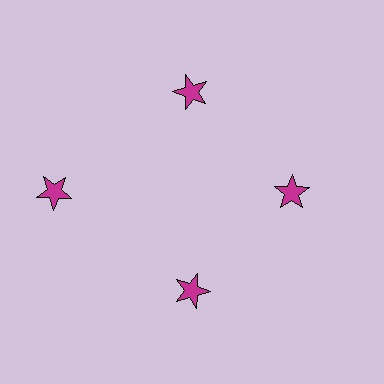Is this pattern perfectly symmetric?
No. The 4 magenta stars are arranged in a ring, but one element near the 9 o'clock position is pushed outward from the center, breaking the 4-fold rotational symmetry.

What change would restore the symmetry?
The symmetry would be restored by moving it inward, back onto the ring so that all 4 stars sit at equal angles and equal distance from the center.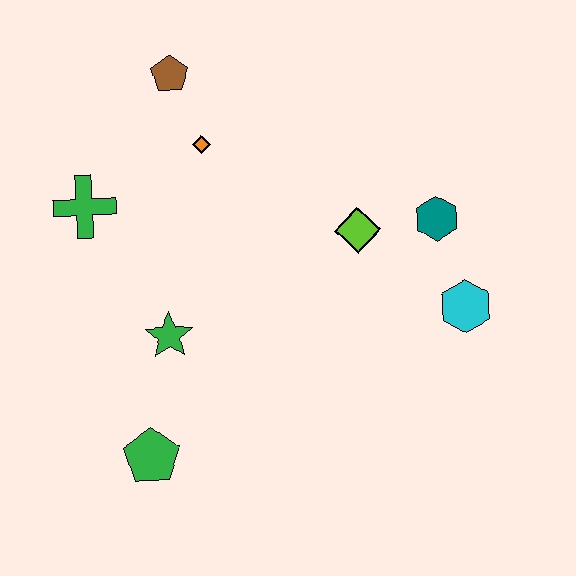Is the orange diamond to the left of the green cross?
No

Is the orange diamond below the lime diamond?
No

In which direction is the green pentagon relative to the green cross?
The green pentagon is below the green cross.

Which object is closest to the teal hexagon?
The lime diamond is closest to the teal hexagon.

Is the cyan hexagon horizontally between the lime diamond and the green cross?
No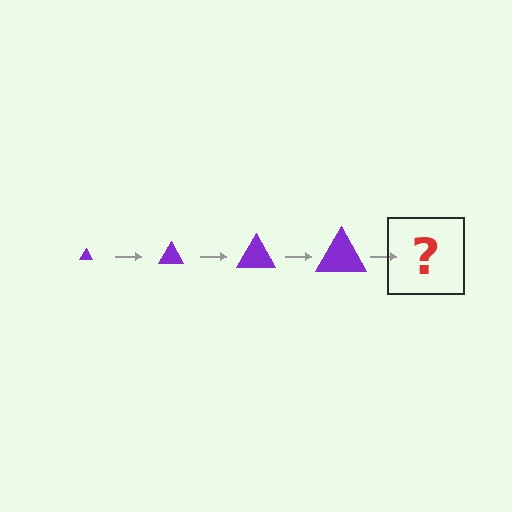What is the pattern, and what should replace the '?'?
The pattern is that the triangle gets progressively larger each step. The '?' should be a purple triangle, larger than the previous one.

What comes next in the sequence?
The next element should be a purple triangle, larger than the previous one.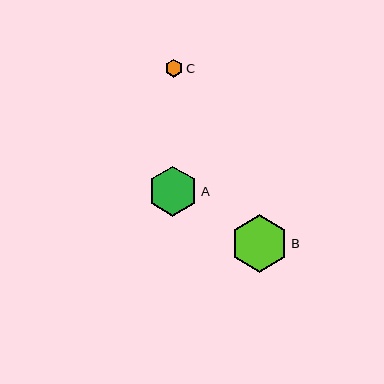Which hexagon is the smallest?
Hexagon C is the smallest with a size of approximately 18 pixels.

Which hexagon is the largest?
Hexagon B is the largest with a size of approximately 58 pixels.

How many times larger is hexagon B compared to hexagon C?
Hexagon B is approximately 3.3 times the size of hexagon C.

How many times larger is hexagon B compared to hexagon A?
Hexagon B is approximately 1.2 times the size of hexagon A.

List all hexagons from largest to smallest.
From largest to smallest: B, A, C.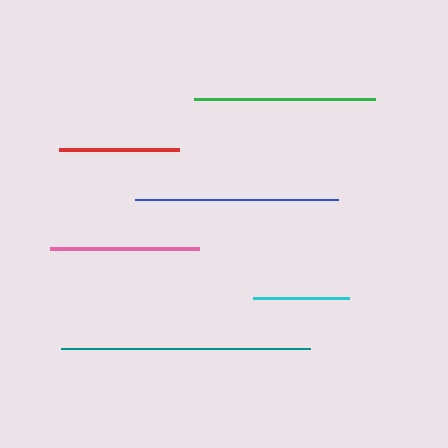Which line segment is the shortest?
The cyan line is the shortest at approximately 96 pixels.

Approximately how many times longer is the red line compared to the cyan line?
The red line is approximately 1.3 times the length of the cyan line.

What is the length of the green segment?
The green segment is approximately 181 pixels long.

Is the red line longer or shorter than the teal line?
The teal line is longer than the red line.